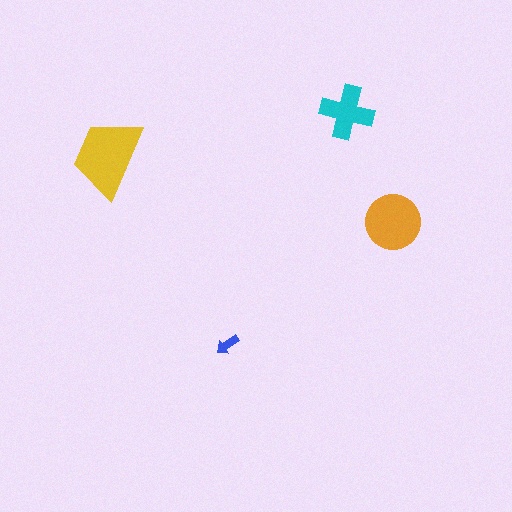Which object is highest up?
The cyan cross is topmost.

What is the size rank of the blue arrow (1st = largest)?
4th.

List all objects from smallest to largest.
The blue arrow, the cyan cross, the orange circle, the yellow trapezoid.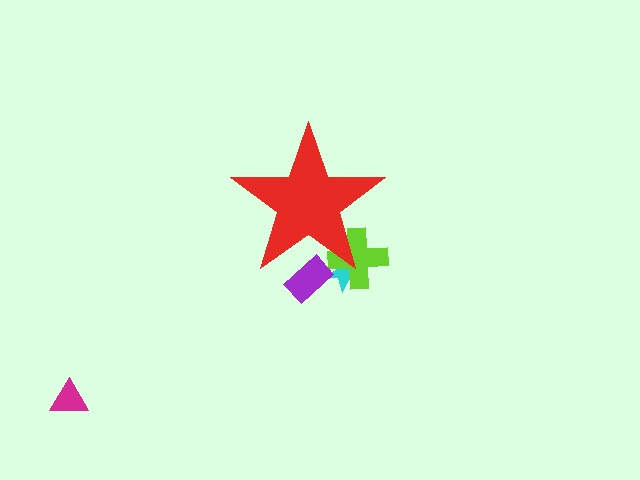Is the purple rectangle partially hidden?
Yes, the purple rectangle is partially hidden behind the red star.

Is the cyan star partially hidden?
Yes, the cyan star is partially hidden behind the red star.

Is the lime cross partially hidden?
Yes, the lime cross is partially hidden behind the red star.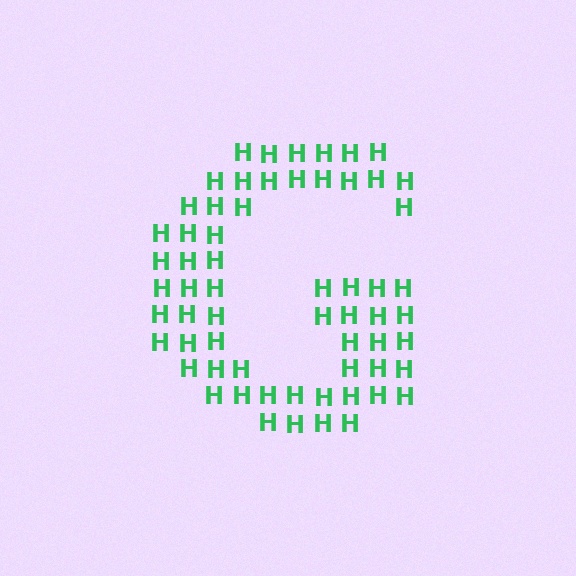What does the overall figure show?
The overall figure shows the letter G.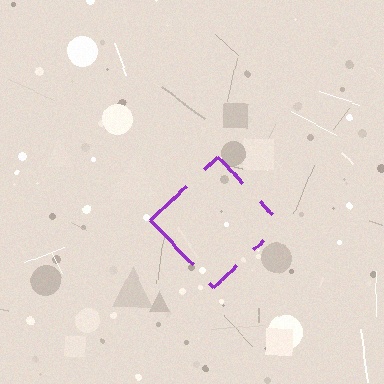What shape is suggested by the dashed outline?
The dashed outline suggests a diamond.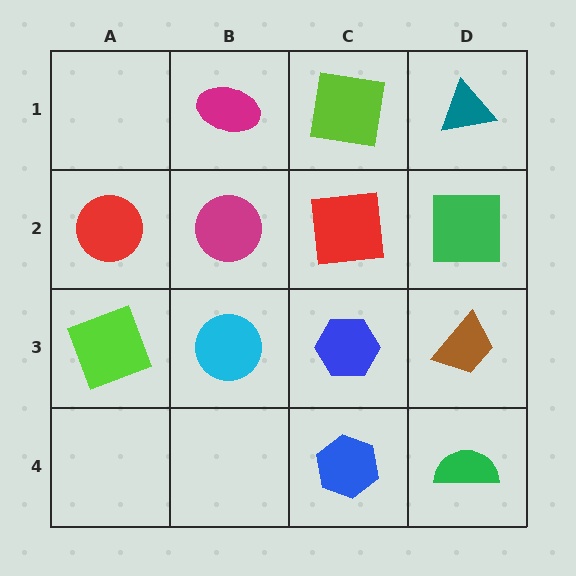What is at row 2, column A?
A red circle.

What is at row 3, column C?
A blue hexagon.